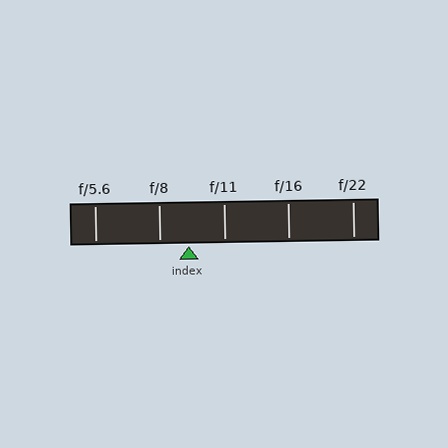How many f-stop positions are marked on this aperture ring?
There are 5 f-stop positions marked.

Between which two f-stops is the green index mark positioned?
The index mark is between f/8 and f/11.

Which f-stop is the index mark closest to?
The index mark is closest to f/8.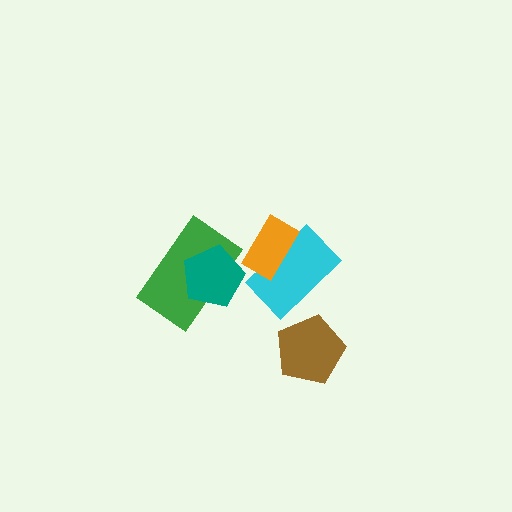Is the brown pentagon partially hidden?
No, no other shape covers it.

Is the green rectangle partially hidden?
Yes, it is partially covered by another shape.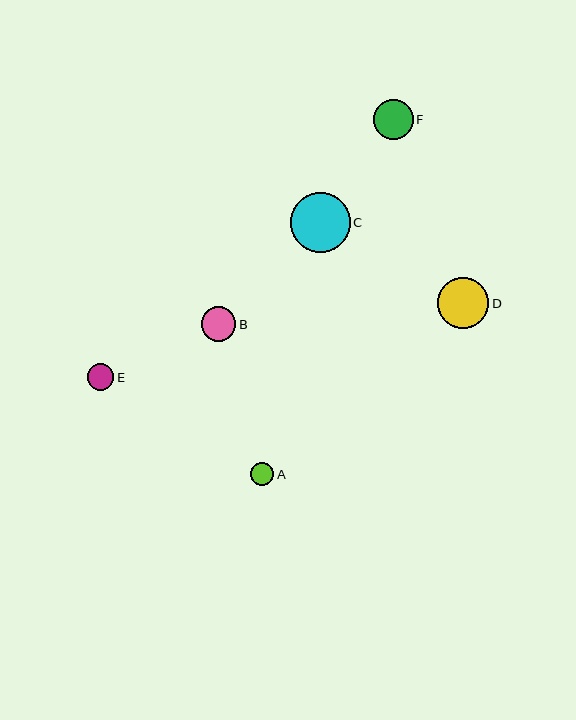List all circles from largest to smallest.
From largest to smallest: C, D, F, B, E, A.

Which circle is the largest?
Circle C is the largest with a size of approximately 60 pixels.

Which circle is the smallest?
Circle A is the smallest with a size of approximately 24 pixels.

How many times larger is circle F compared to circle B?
Circle F is approximately 1.2 times the size of circle B.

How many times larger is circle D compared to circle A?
Circle D is approximately 2.1 times the size of circle A.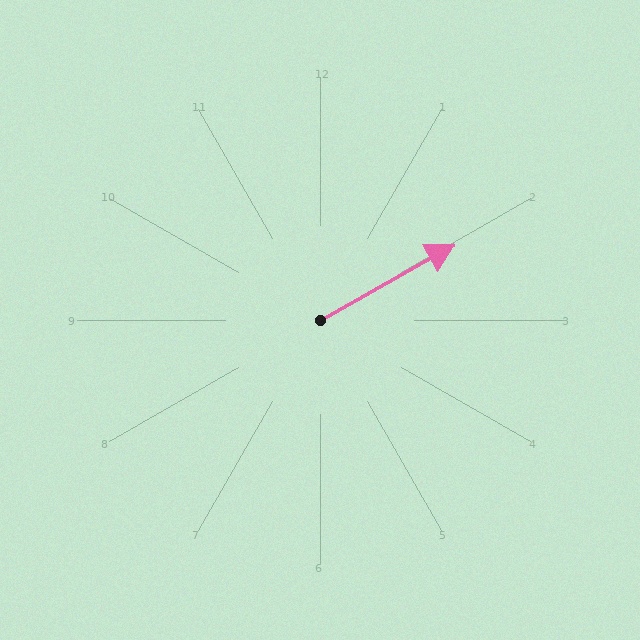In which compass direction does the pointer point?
Northeast.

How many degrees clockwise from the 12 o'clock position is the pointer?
Approximately 61 degrees.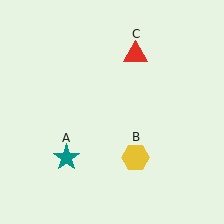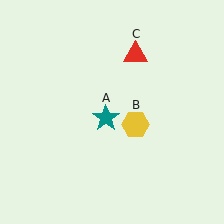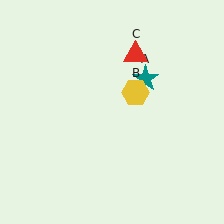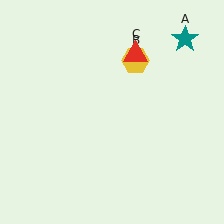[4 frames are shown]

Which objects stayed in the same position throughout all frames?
Red triangle (object C) remained stationary.